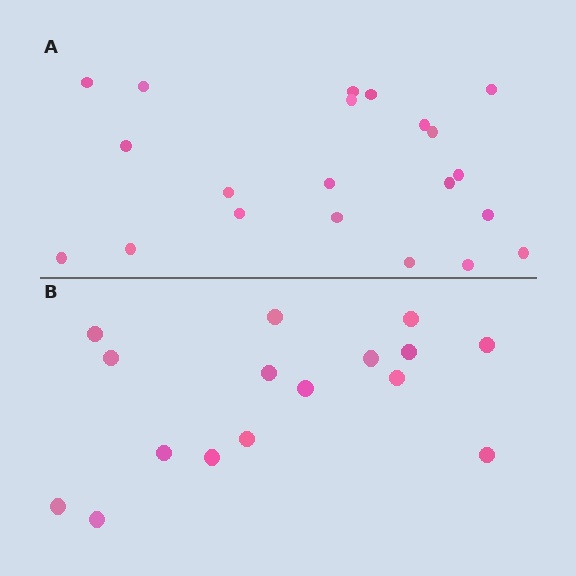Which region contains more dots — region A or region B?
Region A (the top region) has more dots.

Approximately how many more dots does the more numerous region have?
Region A has about 5 more dots than region B.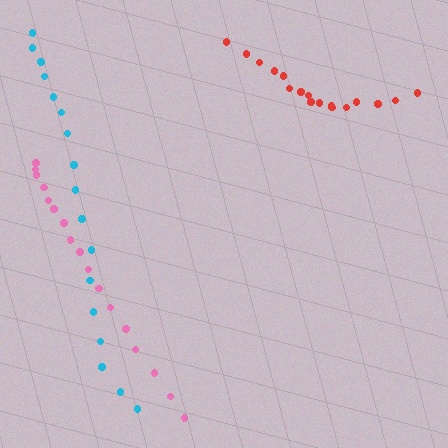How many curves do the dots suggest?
There are 3 distinct paths.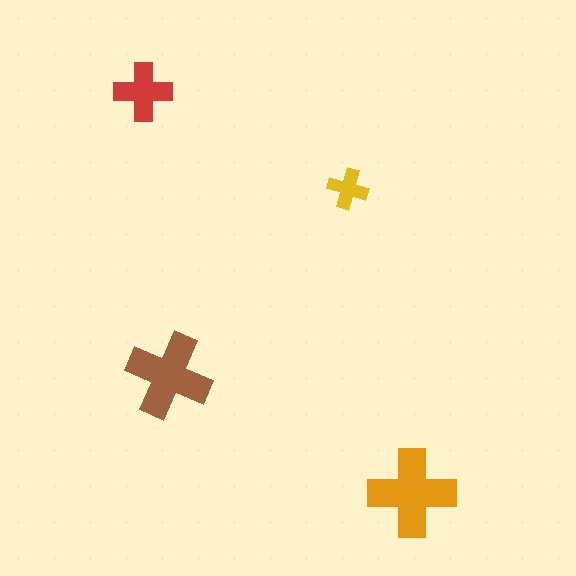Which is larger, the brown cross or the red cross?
The brown one.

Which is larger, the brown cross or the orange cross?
The orange one.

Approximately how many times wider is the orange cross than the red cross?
About 1.5 times wider.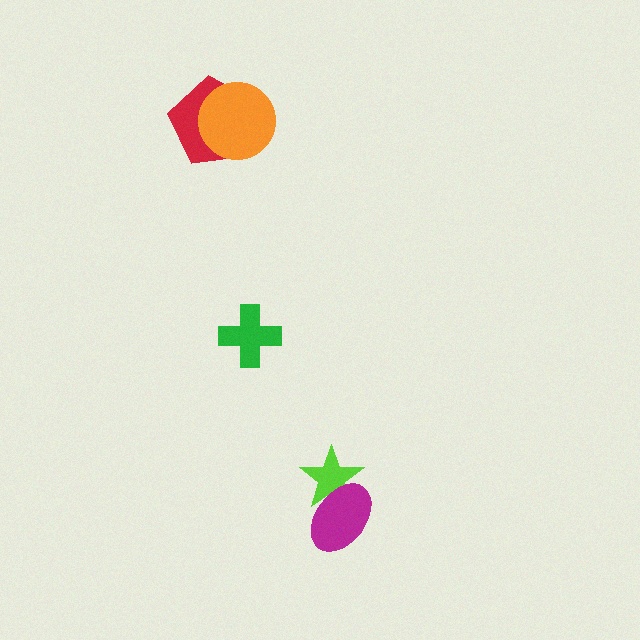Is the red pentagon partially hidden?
Yes, it is partially covered by another shape.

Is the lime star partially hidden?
Yes, it is partially covered by another shape.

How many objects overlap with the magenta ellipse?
1 object overlaps with the magenta ellipse.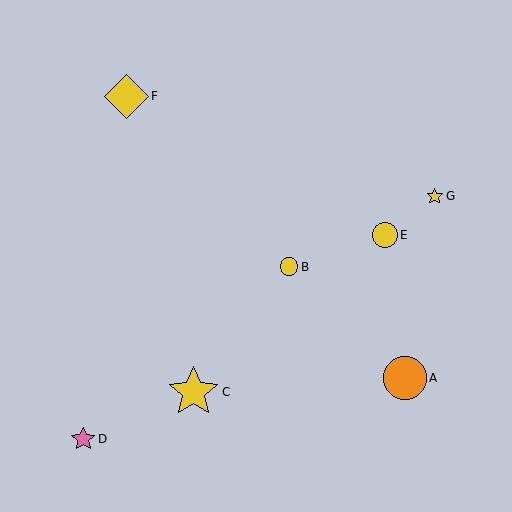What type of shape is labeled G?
Shape G is a yellow star.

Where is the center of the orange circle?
The center of the orange circle is at (405, 378).